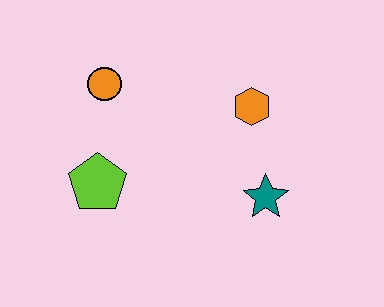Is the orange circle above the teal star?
Yes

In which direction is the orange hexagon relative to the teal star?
The orange hexagon is above the teal star.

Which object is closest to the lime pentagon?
The orange circle is closest to the lime pentagon.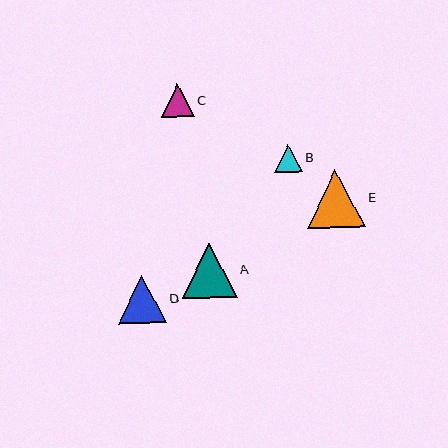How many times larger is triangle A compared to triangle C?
Triangle A is approximately 1.7 times the size of triangle C.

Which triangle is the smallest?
Triangle B is the smallest with a size of approximately 28 pixels.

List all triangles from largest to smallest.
From largest to smallest: E, A, D, C, B.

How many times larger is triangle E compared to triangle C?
Triangle E is approximately 1.8 times the size of triangle C.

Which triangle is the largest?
Triangle E is the largest with a size of approximately 58 pixels.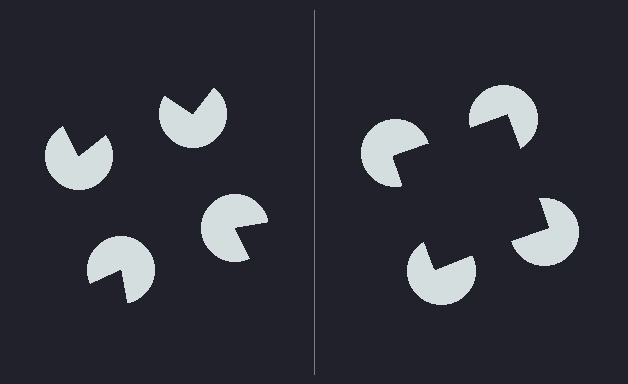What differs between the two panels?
The pac-man discs are positioned identically on both sides; only the wedge orientations differ. On the right they align to a square; on the left they are misaligned.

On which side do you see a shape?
An illusory square appears on the right side. On the left side the wedge cuts are rotated, so no coherent shape forms.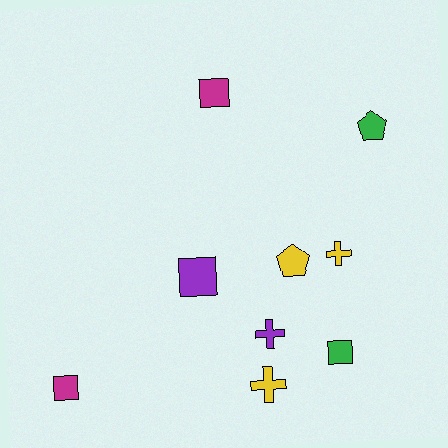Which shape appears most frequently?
Square, with 4 objects.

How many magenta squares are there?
There are 2 magenta squares.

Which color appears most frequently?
Yellow, with 3 objects.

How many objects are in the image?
There are 9 objects.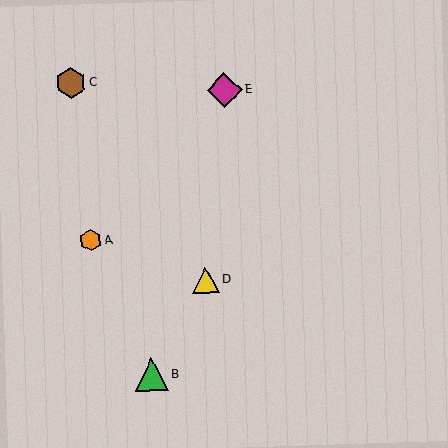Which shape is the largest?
The magenta diamond (labeled E) is the largest.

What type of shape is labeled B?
Shape B is a green triangle.